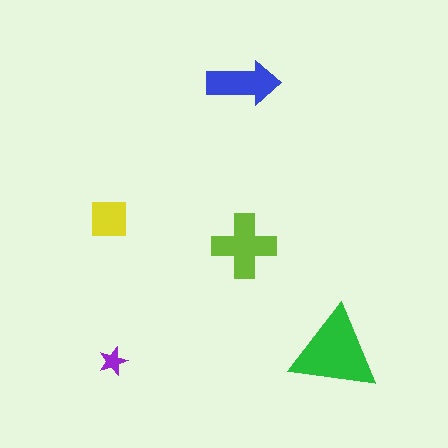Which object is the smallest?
The purple star.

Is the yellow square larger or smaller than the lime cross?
Smaller.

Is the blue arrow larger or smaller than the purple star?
Larger.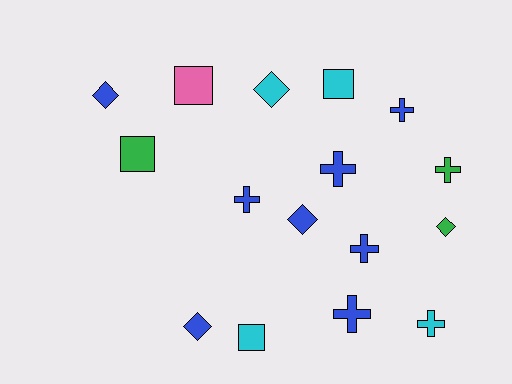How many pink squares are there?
There is 1 pink square.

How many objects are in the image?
There are 16 objects.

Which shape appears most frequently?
Cross, with 7 objects.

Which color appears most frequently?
Blue, with 8 objects.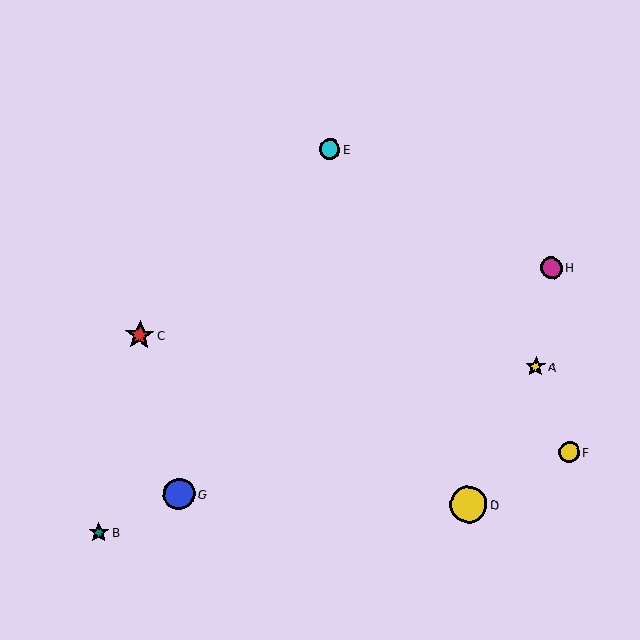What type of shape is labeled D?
Shape D is a yellow circle.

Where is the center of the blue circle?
The center of the blue circle is at (179, 494).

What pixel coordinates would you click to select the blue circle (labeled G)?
Click at (179, 494) to select the blue circle G.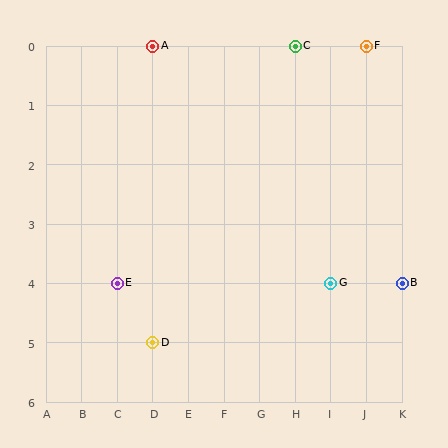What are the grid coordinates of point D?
Point D is at grid coordinates (D, 5).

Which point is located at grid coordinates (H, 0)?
Point C is at (H, 0).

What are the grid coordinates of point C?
Point C is at grid coordinates (H, 0).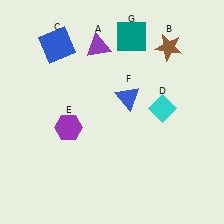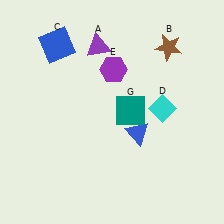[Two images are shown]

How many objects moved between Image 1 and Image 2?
3 objects moved between the two images.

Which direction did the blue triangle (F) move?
The blue triangle (F) moved down.